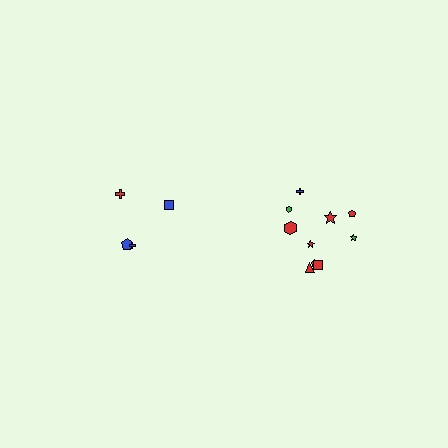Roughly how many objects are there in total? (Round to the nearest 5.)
Roughly 15 objects in total.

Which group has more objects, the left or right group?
The right group.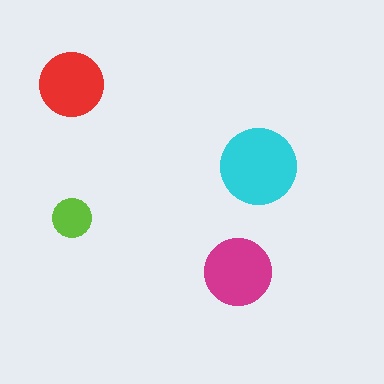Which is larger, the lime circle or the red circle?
The red one.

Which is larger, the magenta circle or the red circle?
The magenta one.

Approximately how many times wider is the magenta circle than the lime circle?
About 1.5 times wider.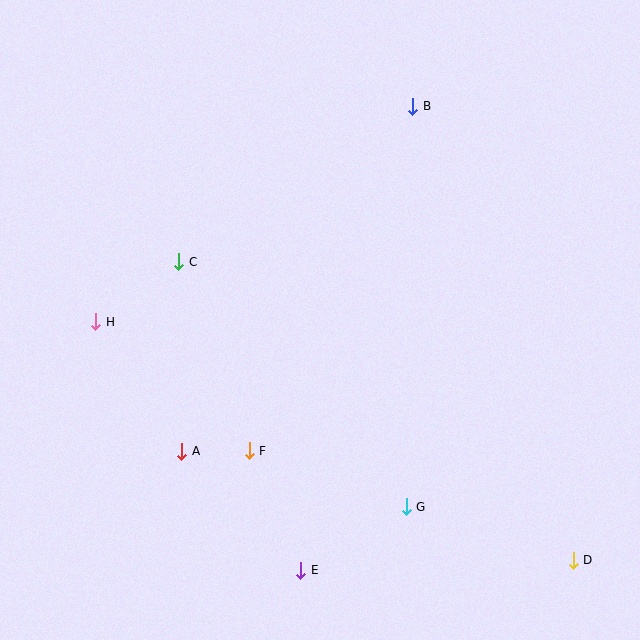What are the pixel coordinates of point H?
Point H is at (96, 322).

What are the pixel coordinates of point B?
Point B is at (413, 106).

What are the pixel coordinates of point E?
Point E is at (301, 570).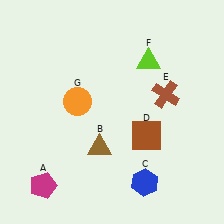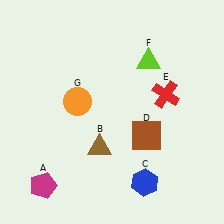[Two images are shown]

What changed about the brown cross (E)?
In Image 1, E is brown. In Image 2, it changed to red.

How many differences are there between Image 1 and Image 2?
There is 1 difference between the two images.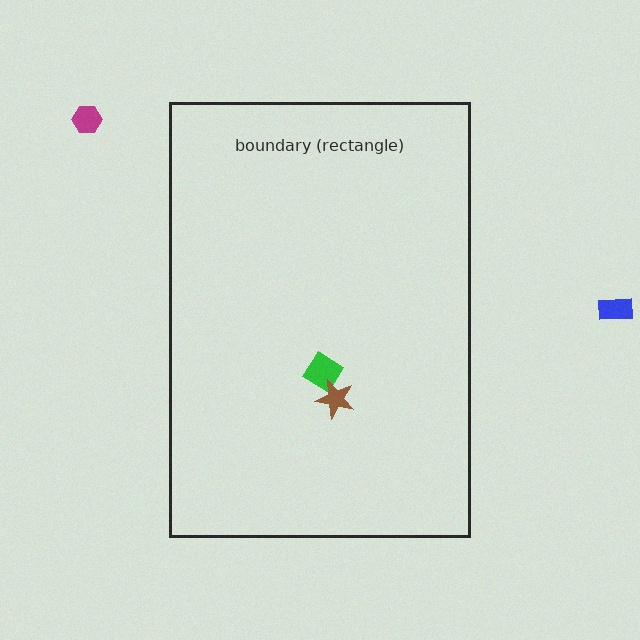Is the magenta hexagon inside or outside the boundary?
Outside.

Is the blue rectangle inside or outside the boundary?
Outside.